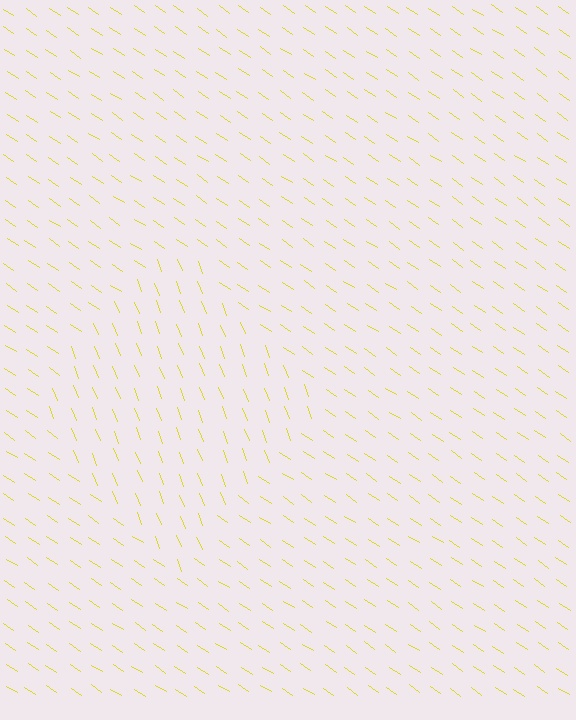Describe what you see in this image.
The image is filled with small yellow line segments. A diamond region in the image has lines oriented differently from the surrounding lines, creating a visible texture boundary.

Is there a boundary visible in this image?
Yes, there is a texture boundary formed by a change in line orientation.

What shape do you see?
I see a diamond.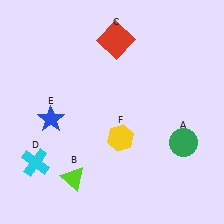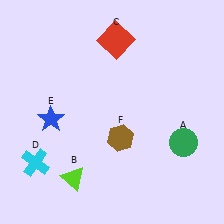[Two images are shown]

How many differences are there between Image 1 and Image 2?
There is 1 difference between the two images.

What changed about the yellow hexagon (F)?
In Image 1, F is yellow. In Image 2, it changed to brown.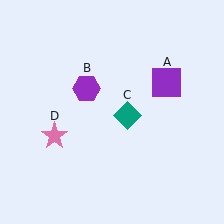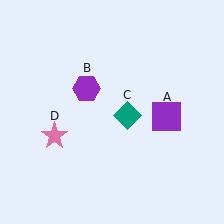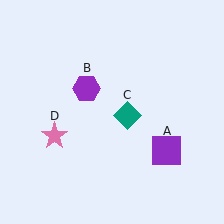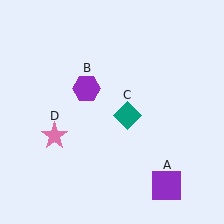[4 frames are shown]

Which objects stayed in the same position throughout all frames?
Purple hexagon (object B) and teal diamond (object C) and pink star (object D) remained stationary.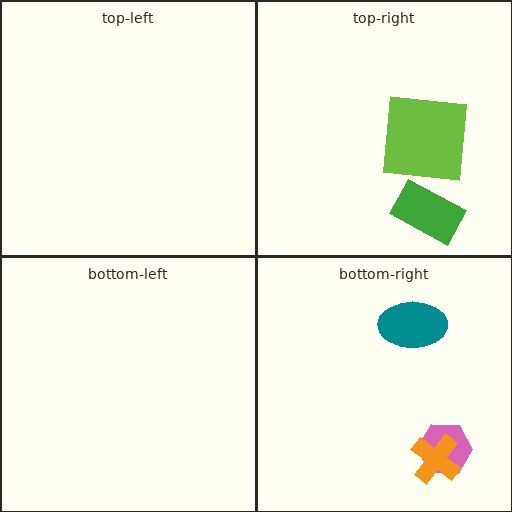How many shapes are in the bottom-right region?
3.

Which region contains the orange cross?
The bottom-right region.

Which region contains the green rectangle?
The top-right region.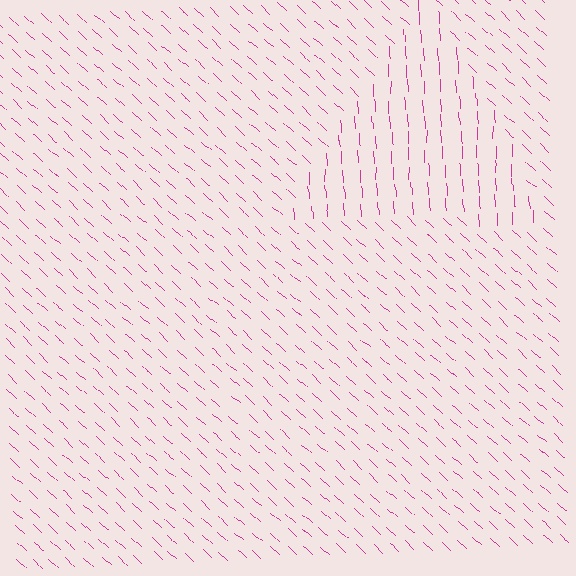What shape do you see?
I see a triangle.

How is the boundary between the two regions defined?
The boundary is defined purely by a change in line orientation (approximately 45 degrees difference). All lines are the same color and thickness.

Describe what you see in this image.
The image is filled with small magenta line segments. A triangle region in the image has lines oriented differently from the surrounding lines, creating a visible texture boundary.